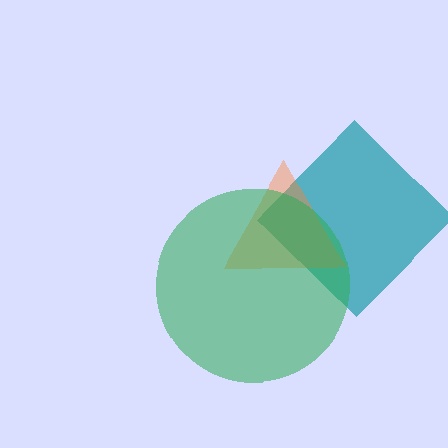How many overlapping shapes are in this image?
There are 3 overlapping shapes in the image.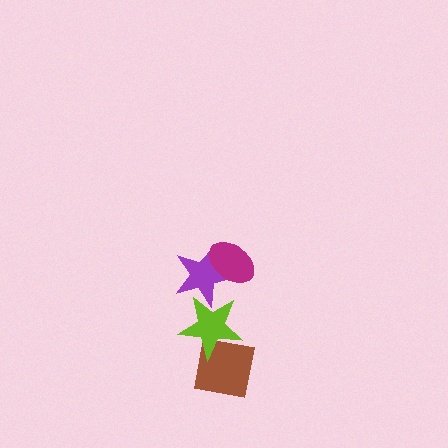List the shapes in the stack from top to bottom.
From top to bottom: the magenta ellipse, the purple star, the lime star, the brown square.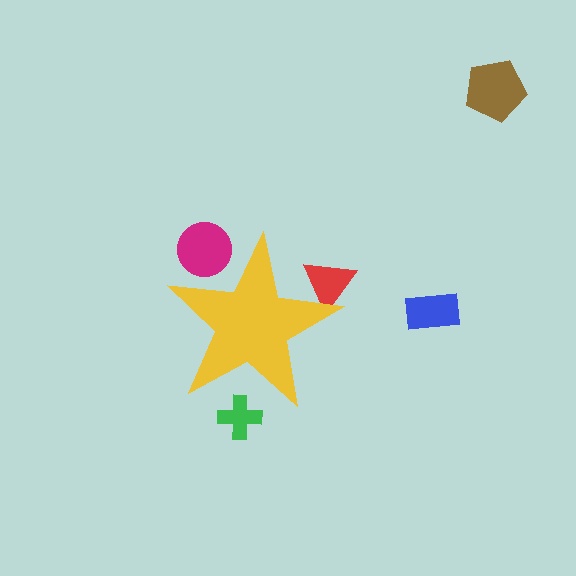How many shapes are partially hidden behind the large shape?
3 shapes are partially hidden.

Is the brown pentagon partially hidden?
No, the brown pentagon is fully visible.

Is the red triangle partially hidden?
Yes, the red triangle is partially hidden behind the yellow star.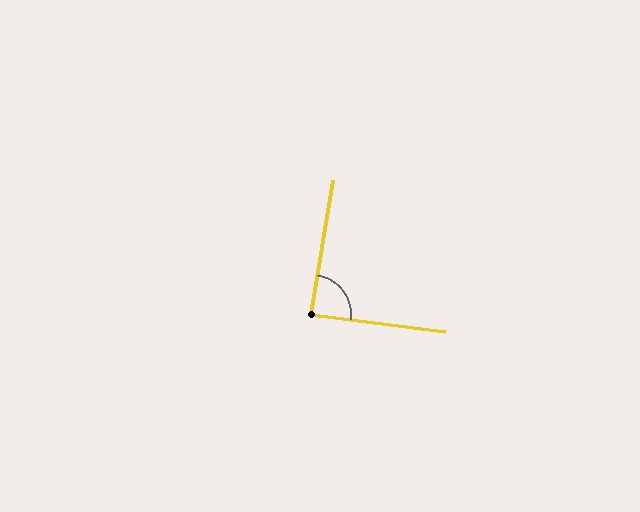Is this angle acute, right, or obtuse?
It is approximately a right angle.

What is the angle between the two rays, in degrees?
Approximately 88 degrees.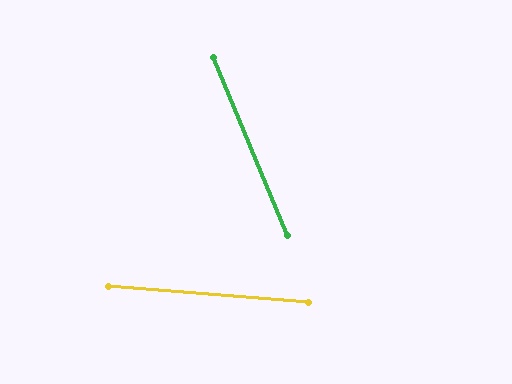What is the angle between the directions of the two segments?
Approximately 63 degrees.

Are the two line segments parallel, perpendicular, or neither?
Neither parallel nor perpendicular — they differ by about 63°.